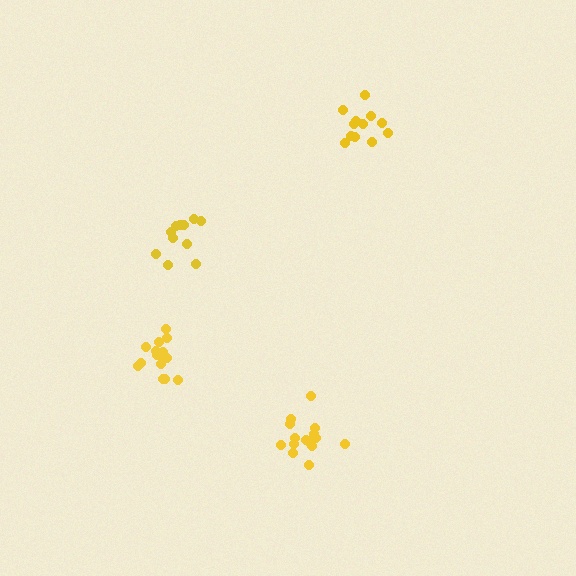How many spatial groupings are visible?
There are 4 spatial groupings.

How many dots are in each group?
Group 1: 12 dots, Group 2: 11 dots, Group 3: 15 dots, Group 4: 15 dots (53 total).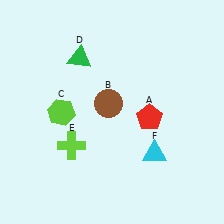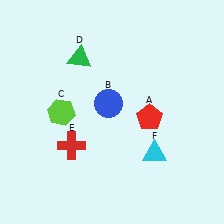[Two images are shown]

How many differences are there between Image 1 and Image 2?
There are 2 differences between the two images.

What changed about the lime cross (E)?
In Image 1, E is lime. In Image 2, it changed to red.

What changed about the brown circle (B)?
In Image 1, B is brown. In Image 2, it changed to blue.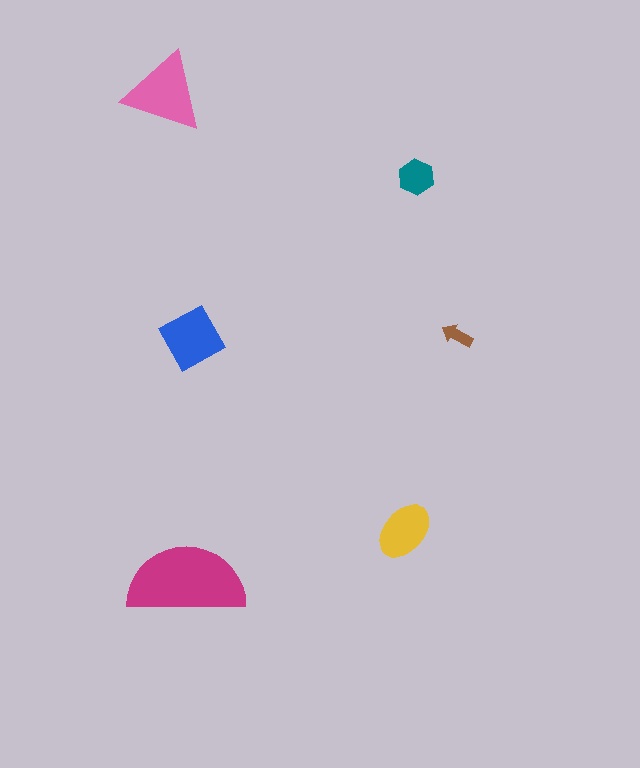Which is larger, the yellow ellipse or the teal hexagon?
The yellow ellipse.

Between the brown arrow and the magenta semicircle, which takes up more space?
The magenta semicircle.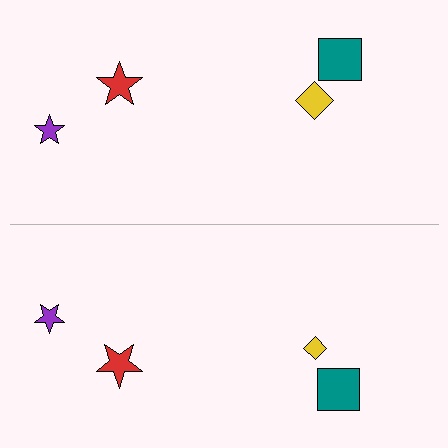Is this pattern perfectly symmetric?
No, the pattern is not perfectly symmetric. The yellow diamond on the bottom side has a different size than its mirror counterpart.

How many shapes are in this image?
There are 8 shapes in this image.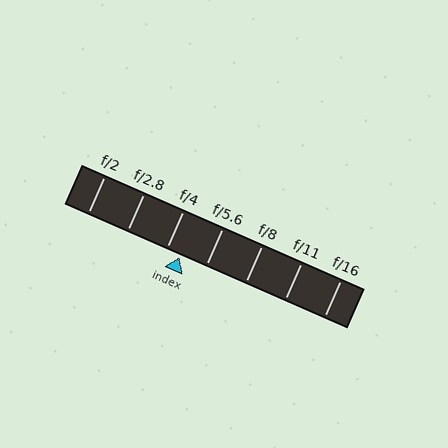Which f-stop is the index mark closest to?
The index mark is closest to f/4.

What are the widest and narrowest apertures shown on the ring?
The widest aperture shown is f/2 and the narrowest is f/16.